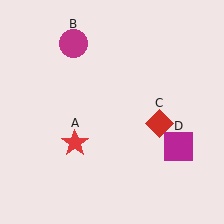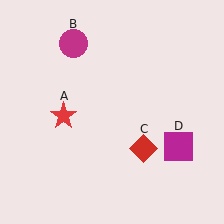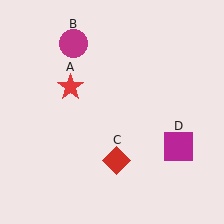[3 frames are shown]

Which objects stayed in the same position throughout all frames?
Magenta circle (object B) and magenta square (object D) remained stationary.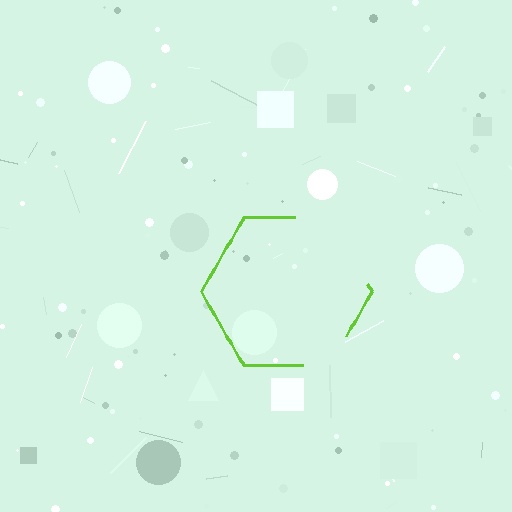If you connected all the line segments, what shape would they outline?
They would outline a hexagon.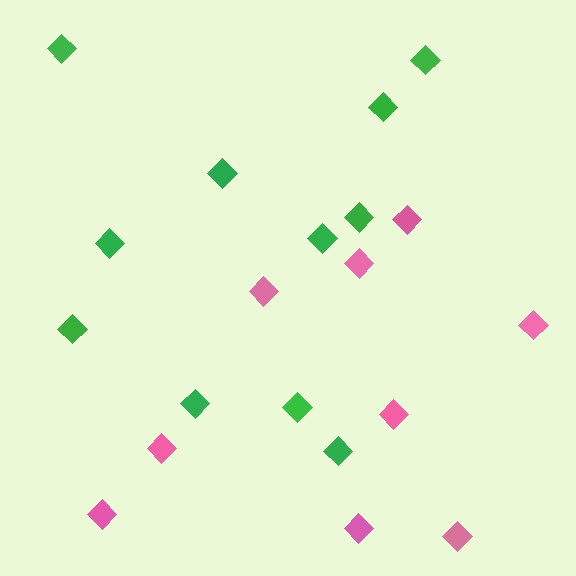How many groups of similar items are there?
There are 2 groups: one group of pink diamonds (9) and one group of green diamonds (11).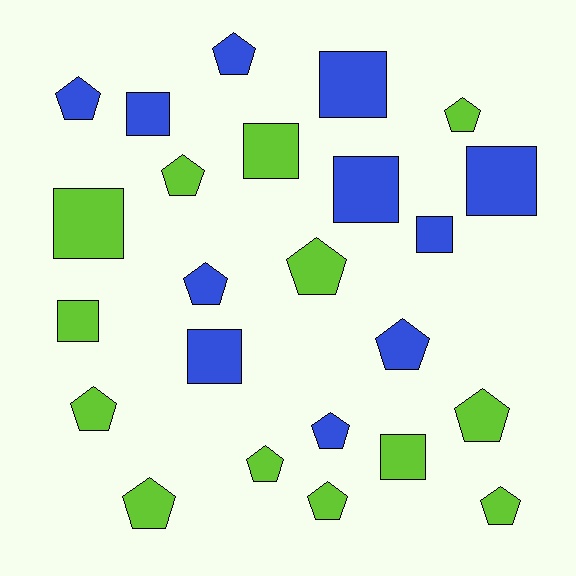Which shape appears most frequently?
Pentagon, with 14 objects.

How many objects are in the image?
There are 24 objects.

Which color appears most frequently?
Lime, with 13 objects.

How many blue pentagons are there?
There are 5 blue pentagons.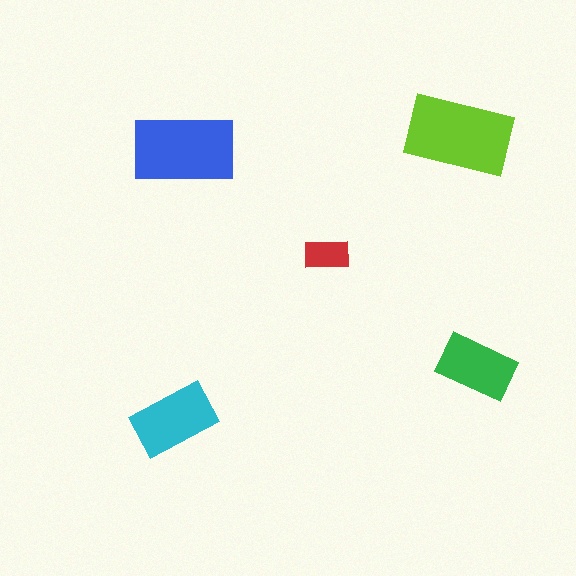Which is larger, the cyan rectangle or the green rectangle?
The cyan one.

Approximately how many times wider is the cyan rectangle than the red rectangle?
About 2 times wider.